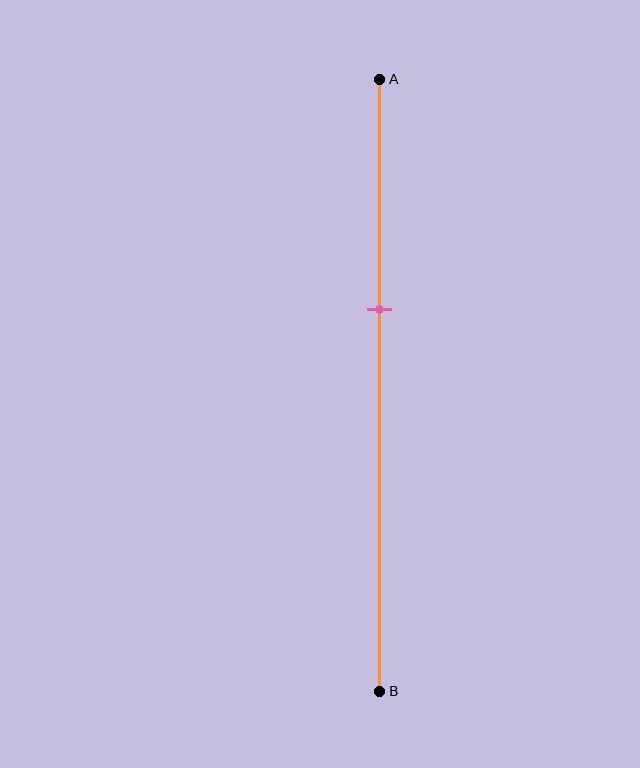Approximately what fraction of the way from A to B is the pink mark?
The pink mark is approximately 40% of the way from A to B.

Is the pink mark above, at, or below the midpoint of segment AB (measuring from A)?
The pink mark is above the midpoint of segment AB.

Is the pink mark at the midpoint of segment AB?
No, the mark is at about 40% from A, not at the 50% midpoint.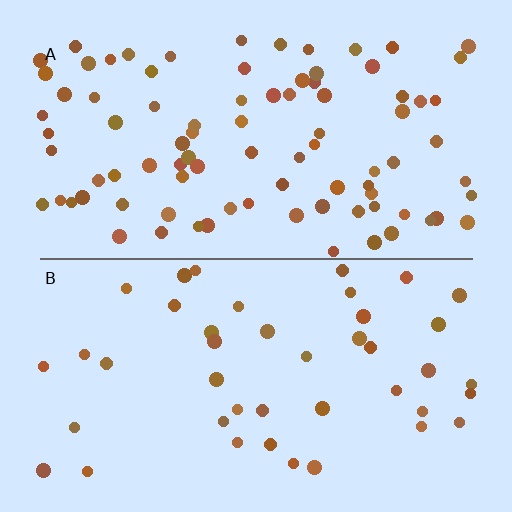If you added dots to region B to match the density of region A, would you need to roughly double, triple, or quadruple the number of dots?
Approximately double.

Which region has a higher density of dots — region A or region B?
A (the top).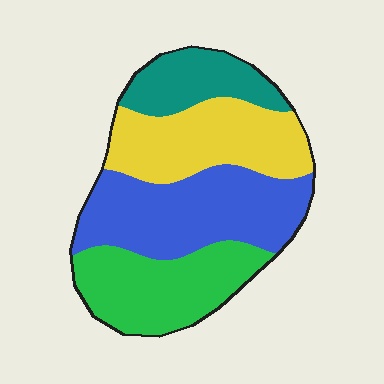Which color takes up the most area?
Blue, at roughly 35%.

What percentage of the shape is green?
Green covers around 25% of the shape.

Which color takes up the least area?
Teal, at roughly 15%.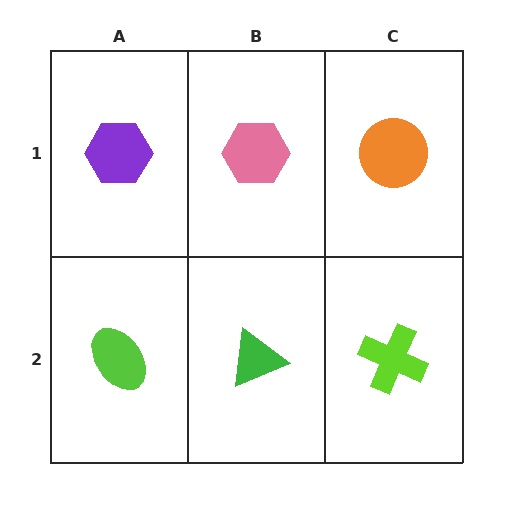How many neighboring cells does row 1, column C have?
2.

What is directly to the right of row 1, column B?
An orange circle.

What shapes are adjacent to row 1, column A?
A lime ellipse (row 2, column A), a pink hexagon (row 1, column B).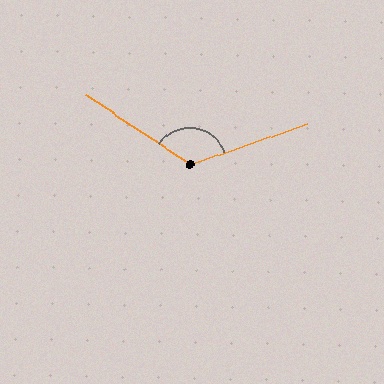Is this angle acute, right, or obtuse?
It is obtuse.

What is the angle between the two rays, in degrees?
Approximately 127 degrees.